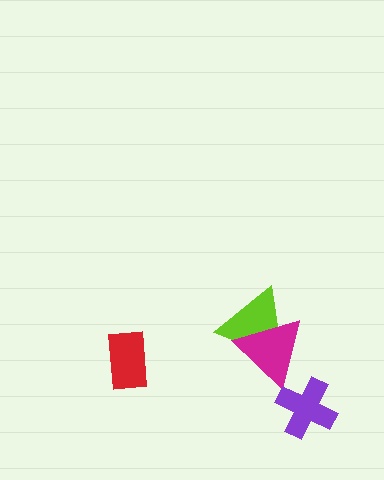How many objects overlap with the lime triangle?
1 object overlaps with the lime triangle.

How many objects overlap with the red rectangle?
0 objects overlap with the red rectangle.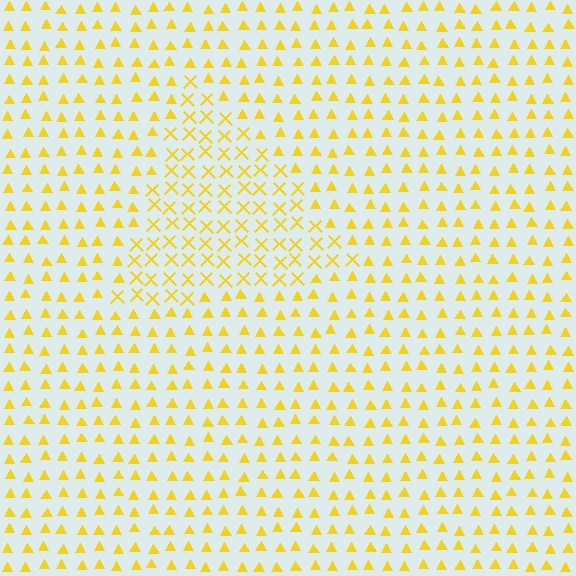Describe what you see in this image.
The image is filled with small yellow elements arranged in a uniform grid. A triangle-shaped region contains X marks, while the surrounding area contains triangles. The boundary is defined purely by the change in element shape.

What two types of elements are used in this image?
The image uses X marks inside the triangle region and triangles outside it.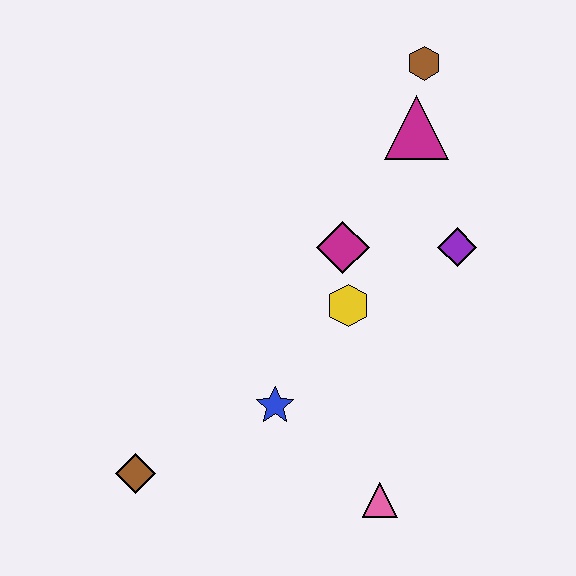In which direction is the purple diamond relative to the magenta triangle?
The purple diamond is below the magenta triangle.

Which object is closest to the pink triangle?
The blue star is closest to the pink triangle.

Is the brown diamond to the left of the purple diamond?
Yes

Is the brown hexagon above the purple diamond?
Yes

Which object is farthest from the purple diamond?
The brown diamond is farthest from the purple diamond.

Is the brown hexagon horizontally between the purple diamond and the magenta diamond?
Yes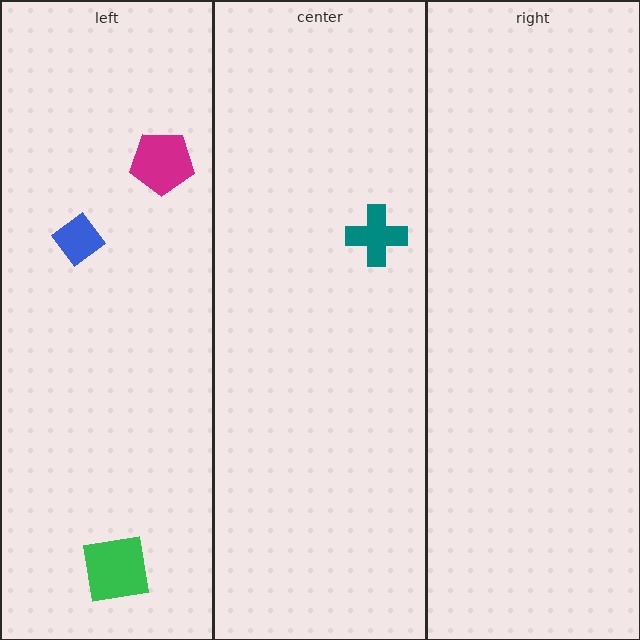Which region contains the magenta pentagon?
The left region.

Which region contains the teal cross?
The center region.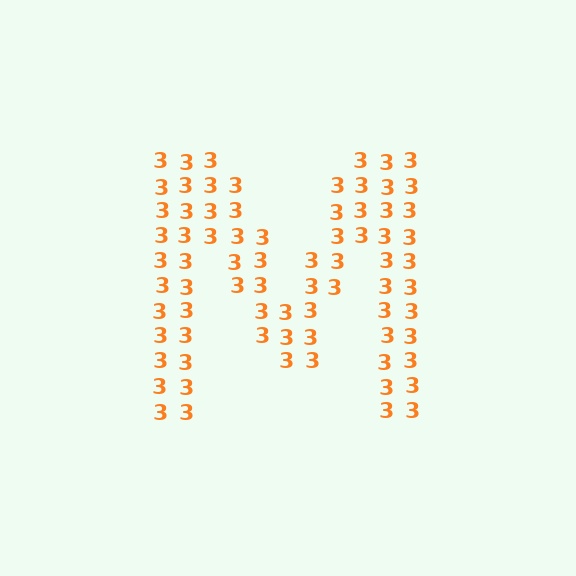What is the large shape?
The large shape is the letter M.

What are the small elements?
The small elements are digit 3's.